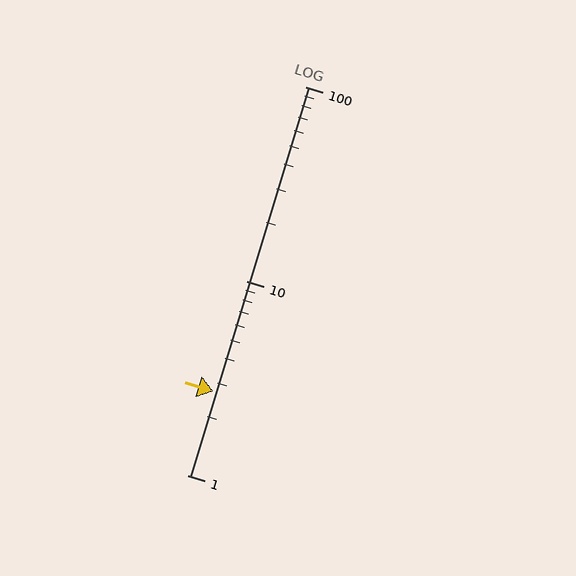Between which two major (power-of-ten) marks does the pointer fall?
The pointer is between 1 and 10.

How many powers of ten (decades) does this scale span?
The scale spans 2 decades, from 1 to 100.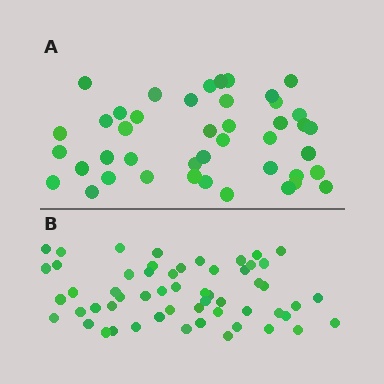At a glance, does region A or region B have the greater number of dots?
Region B (the bottom region) has more dots.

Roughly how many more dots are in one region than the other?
Region B has approximately 15 more dots than region A.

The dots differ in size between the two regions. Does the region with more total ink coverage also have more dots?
No. Region A has more total ink coverage because its dots are larger, but region B actually contains more individual dots. Total area can be misleading — the number of items is what matters here.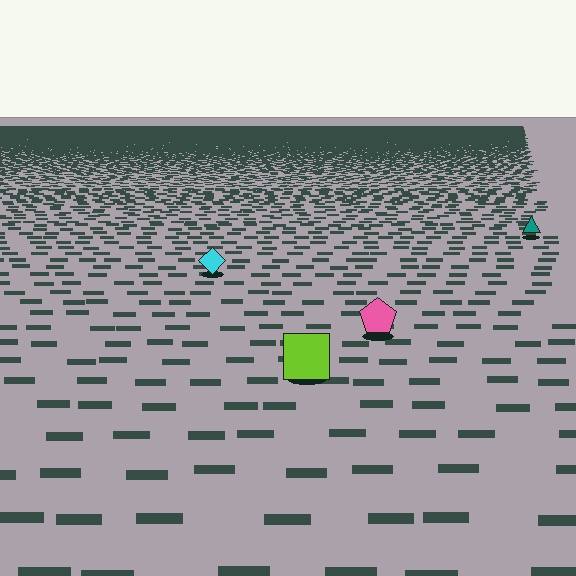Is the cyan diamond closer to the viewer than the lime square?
No. The lime square is closer — you can tell from the texture gradient: the ground texture is coarser near it.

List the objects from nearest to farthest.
From nearest to farthest: the lime square, the pink pentagon, the cyan diamond, the teal triangle.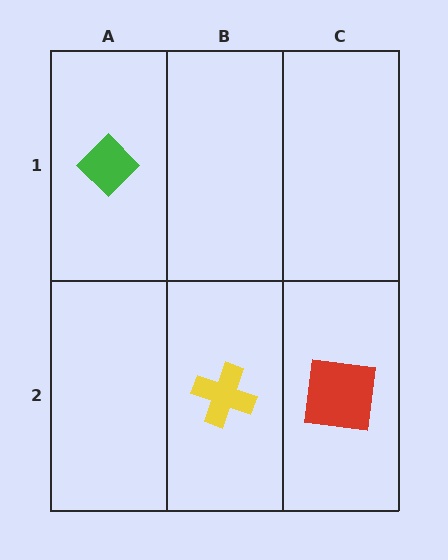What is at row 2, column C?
A red square.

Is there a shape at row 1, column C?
No, that cell is empty.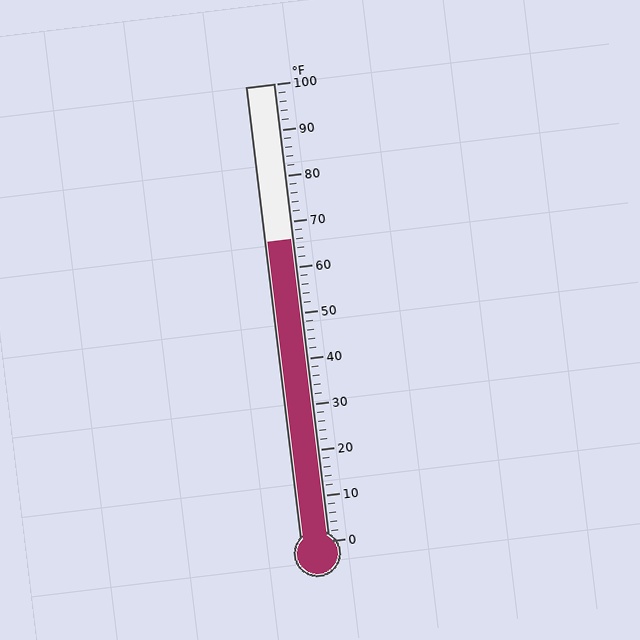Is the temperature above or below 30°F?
The temperature is above 30°F.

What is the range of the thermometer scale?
The thermometer scale ranges from 0°F to 100°F.